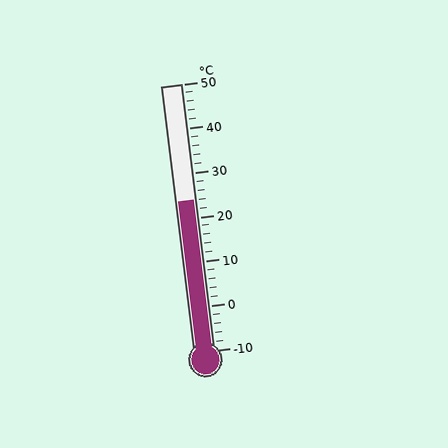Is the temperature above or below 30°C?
The temperature is below 30°C.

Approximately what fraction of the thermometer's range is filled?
The thermometer is filled to approximately 55% of its range.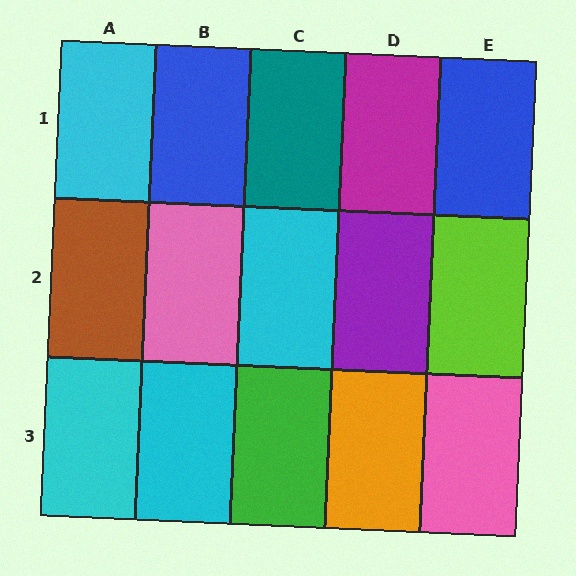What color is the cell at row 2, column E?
Lime.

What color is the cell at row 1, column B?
Blue.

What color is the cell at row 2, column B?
Pink.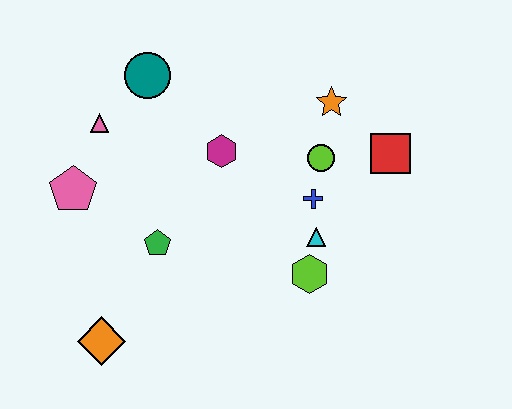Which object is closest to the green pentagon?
The pink pentagon is closest to the green pentagon.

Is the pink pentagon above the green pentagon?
Yes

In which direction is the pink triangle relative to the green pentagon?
The pink triangle is above the green pentagon.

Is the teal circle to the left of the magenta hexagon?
Yes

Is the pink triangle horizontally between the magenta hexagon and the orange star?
No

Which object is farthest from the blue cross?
The orange diamond is farthest from the blue cross.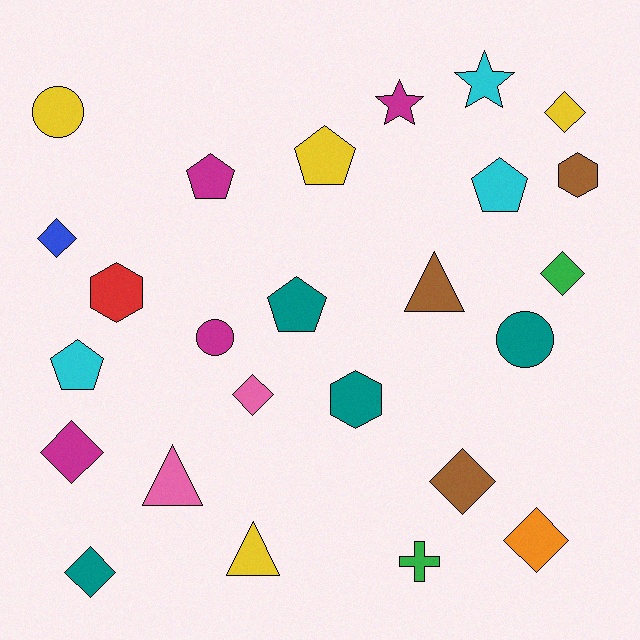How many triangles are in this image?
There are 3 triangles.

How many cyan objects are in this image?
There are 3 cyan objects.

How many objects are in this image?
There are 25 objects.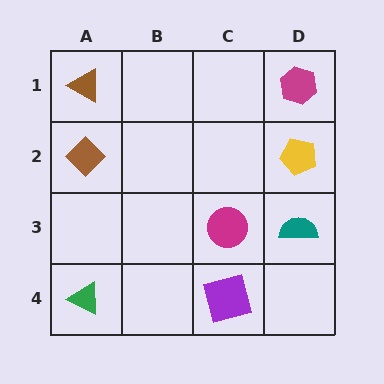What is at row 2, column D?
A yellow pentagon.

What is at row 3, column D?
A teal semicircle.